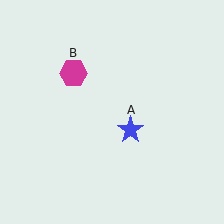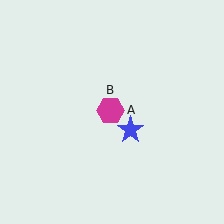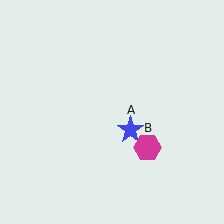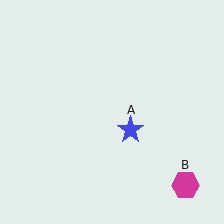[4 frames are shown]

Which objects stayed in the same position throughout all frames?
Blue star (object A) remained stationary.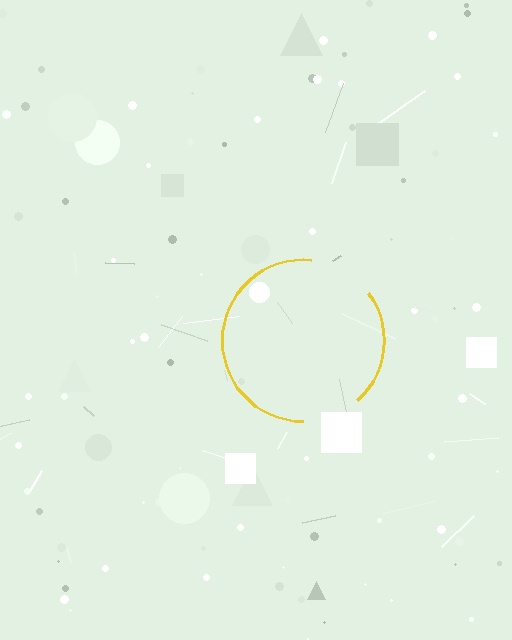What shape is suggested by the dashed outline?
The dashed outline suggests a circle.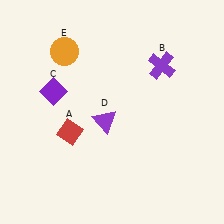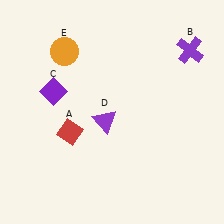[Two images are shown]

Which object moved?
The purple cross (B) moved right.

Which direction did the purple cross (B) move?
The purple cross (B) moved right.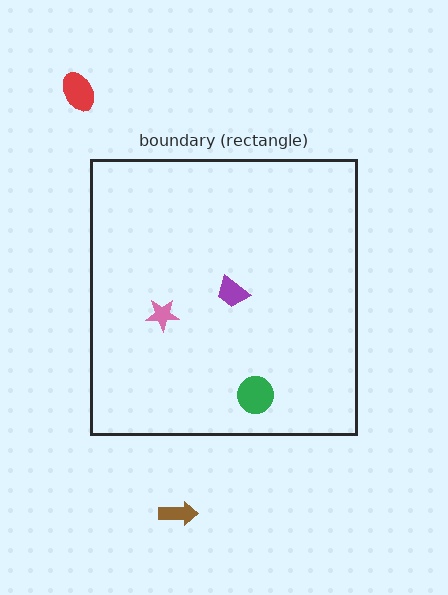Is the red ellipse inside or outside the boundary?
Outside.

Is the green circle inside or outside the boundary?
Inside.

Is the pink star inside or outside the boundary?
Inside.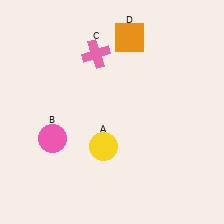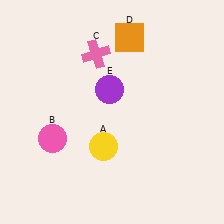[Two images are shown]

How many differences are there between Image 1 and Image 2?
There is 1 difference between the two images.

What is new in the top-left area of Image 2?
A purple circle (E) was added in the top-left area of Image 2.